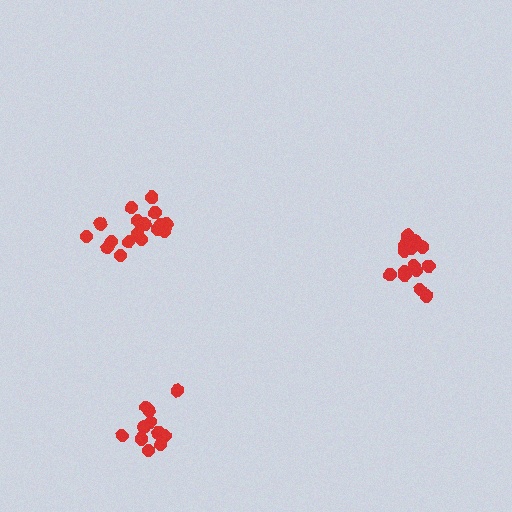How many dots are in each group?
Group 1: 14 dots, Group 2: 19 dots, Group 3: 15 dots (48 total).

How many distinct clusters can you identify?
There are 3 distinct clusters.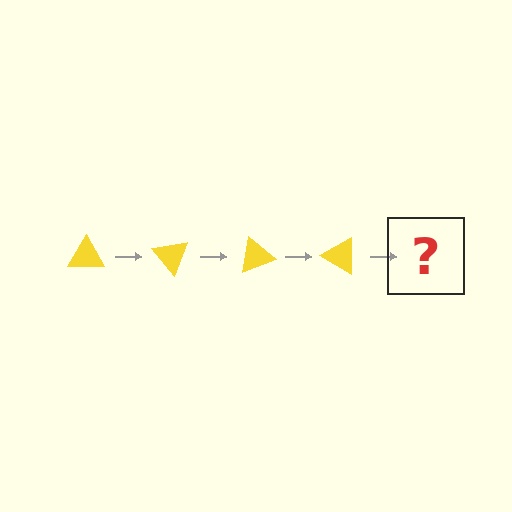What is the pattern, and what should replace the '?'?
The pattern is that the triangle rotates 50 degrees each step. The '?' should be a yellow triangle rotated 200 degrees.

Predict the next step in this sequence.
The next step is a yellow triangle rotated 200 degrees.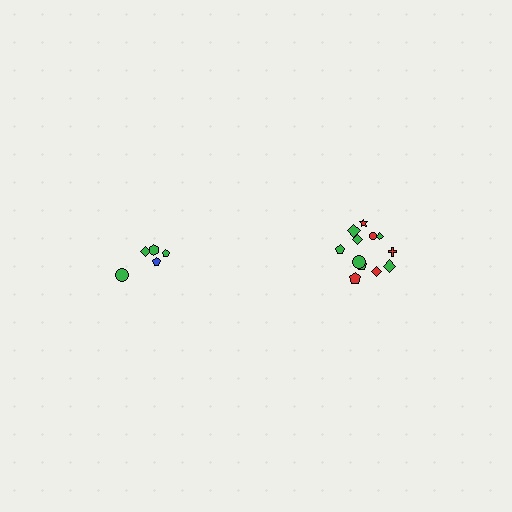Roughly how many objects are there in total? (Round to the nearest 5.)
Roughly 15 objects in total.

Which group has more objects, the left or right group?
The right group.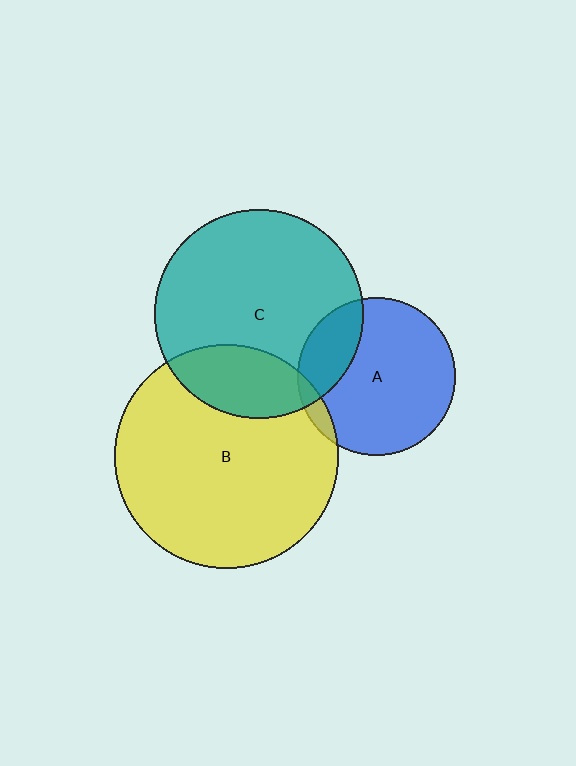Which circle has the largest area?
Circle B (yellow).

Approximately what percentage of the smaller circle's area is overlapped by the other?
Approximately 20%.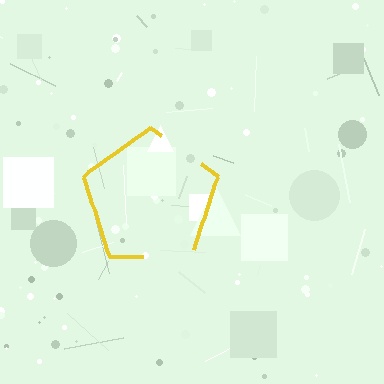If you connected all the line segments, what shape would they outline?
They would outline a pentagon.